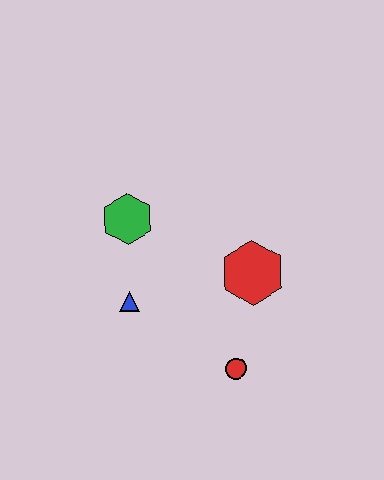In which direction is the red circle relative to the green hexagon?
The red circle is below the green hexagon.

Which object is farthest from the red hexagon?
The green hexagon is farthest from the red hexagon.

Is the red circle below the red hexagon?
Yes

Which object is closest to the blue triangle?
The green hexagon is closest to the blue triangle.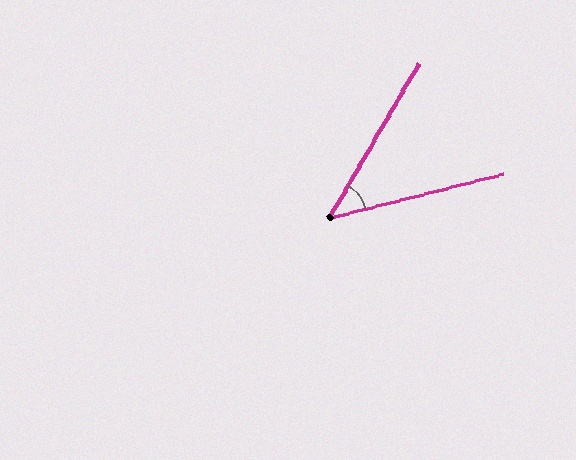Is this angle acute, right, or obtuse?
It is acute.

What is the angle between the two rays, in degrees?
Approximately 46 degrees.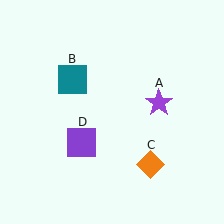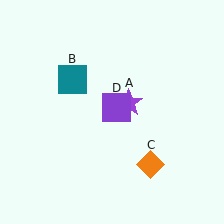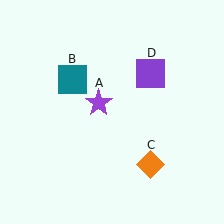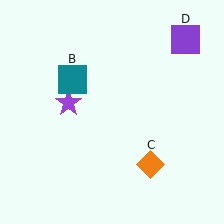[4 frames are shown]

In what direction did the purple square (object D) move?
The purple square (object D) moved up and to the right.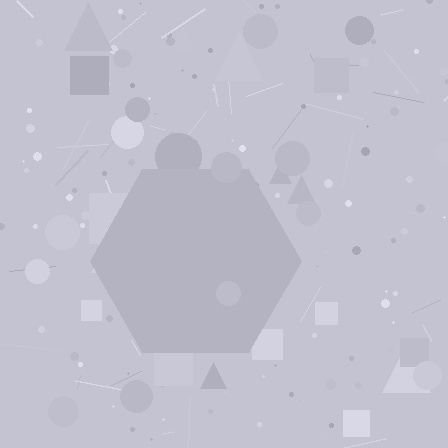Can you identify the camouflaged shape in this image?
The camouflaged shape is a hexagon.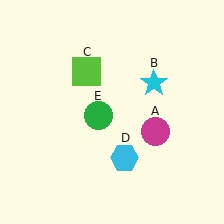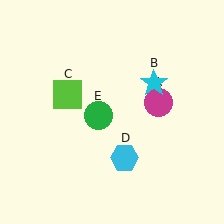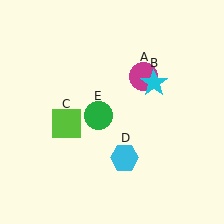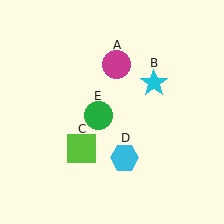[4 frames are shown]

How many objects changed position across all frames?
2 objects changed position: magenta circle (object A), lime square (object C).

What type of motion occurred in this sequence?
The magenta circle (object A), lime square (object C) rotated counterclockwise around the center of the scene.